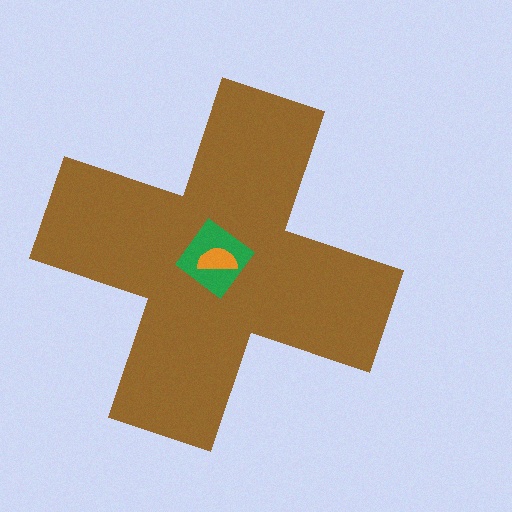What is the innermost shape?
The orange semicircle.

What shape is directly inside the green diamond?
The orange semicircle.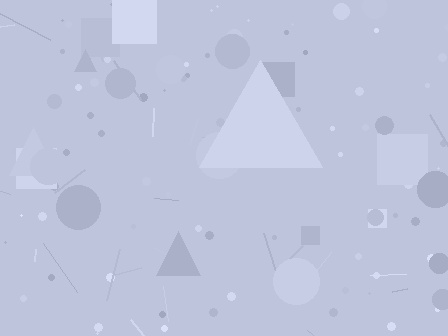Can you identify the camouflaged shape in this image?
The camouflaged shape is a triangle.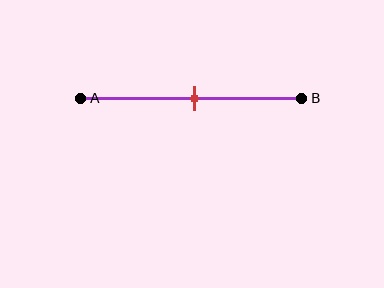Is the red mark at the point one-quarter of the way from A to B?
No, the mark is at about 50% from A, not at the 25% one-quarter point.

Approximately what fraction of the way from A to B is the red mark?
The red mark is approximately 50% of the way from A to B.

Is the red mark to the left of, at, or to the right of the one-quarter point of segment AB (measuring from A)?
The red mark is to the right of the one-quarter point of segment AB.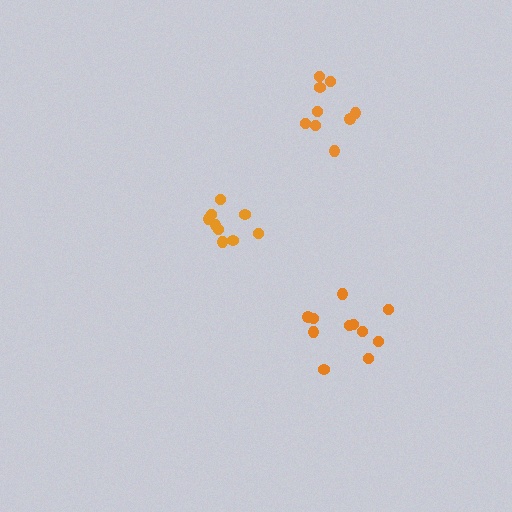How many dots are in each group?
Group 1: 9 dots, Group 2: 11 dots, Group 3: 9 dots (29 total).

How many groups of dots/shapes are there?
There are 3 groups.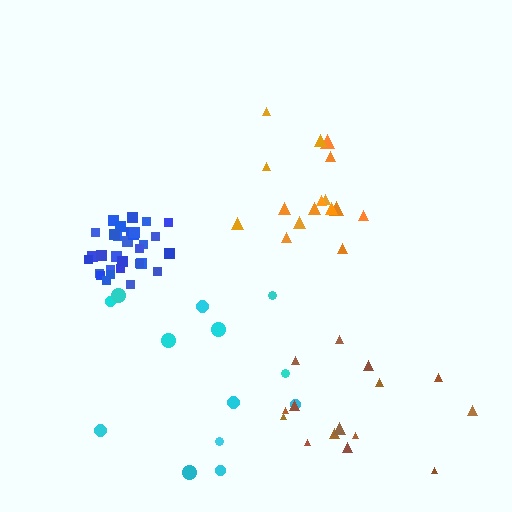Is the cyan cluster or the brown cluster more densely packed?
Brown.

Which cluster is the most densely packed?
Blue.